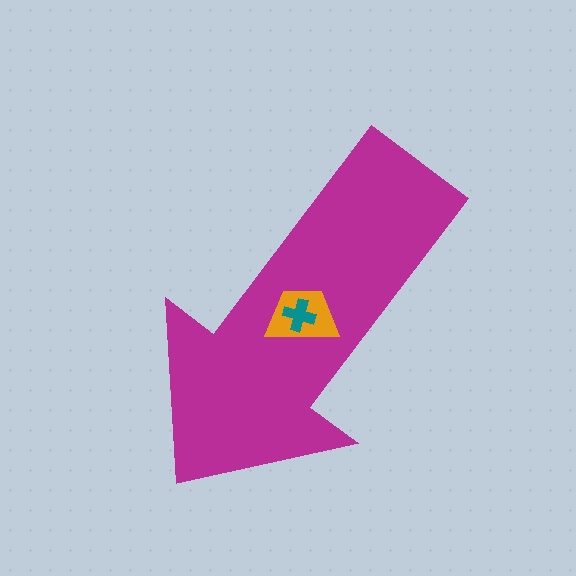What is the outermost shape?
The magenta arrow.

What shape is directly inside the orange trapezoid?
The teal cross.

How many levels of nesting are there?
3.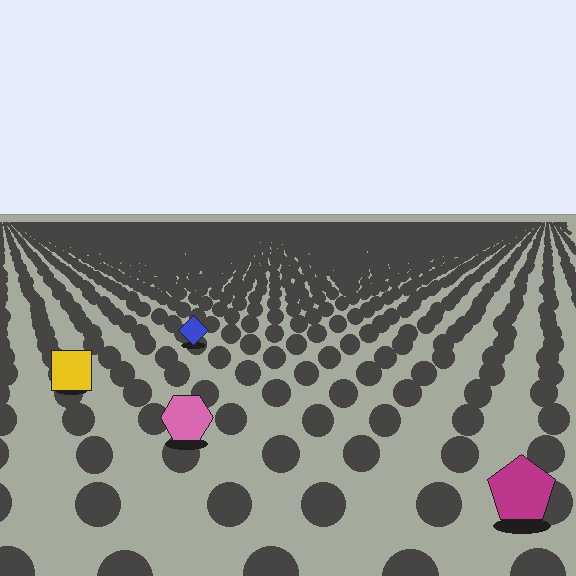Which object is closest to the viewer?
The magenta pentagon is closest. The texture marks near it are larger and more spread out.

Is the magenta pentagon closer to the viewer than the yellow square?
Yes. The magenta pentagon is closer — you can tell from the texture gradient: the ground texture is coarser near it.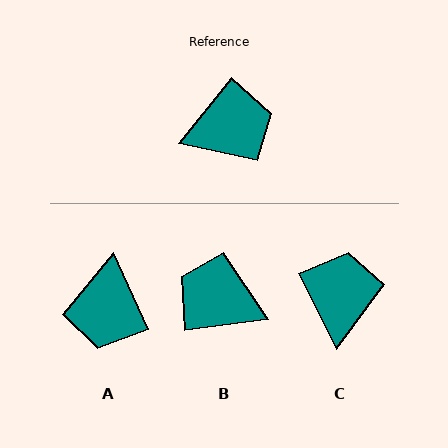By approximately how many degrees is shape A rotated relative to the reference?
Approximately 118 degrees clockwise.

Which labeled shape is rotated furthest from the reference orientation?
B, about 136 degrees away.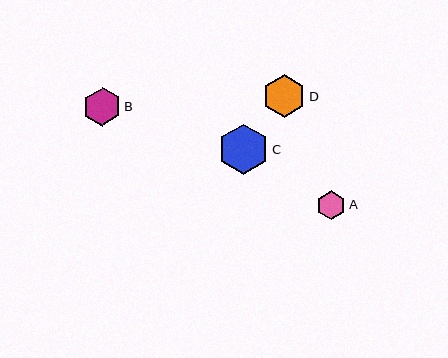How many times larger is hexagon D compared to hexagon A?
Hexagon D is approximately 1.5 times the size of hexagon A.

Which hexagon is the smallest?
Hexagon A is the smallest with a size of approximately 29 pixels.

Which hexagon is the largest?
Hexagon C is the largest with a size of approximately 50 pixels.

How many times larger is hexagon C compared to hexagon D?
Hexagon C is approximately 1.2 times the size of hexagon D.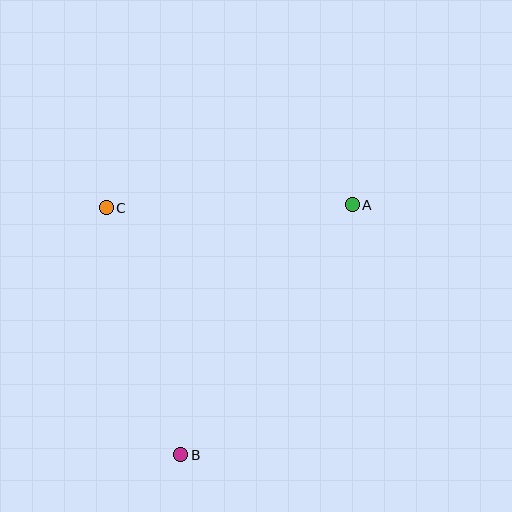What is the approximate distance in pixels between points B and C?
The distance between B and C is approximately 258 pixels.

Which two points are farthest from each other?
Points A and B are farthest from each other.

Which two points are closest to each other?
Points A and C are closest to each other.